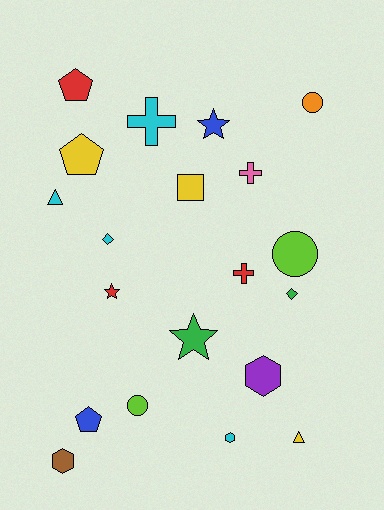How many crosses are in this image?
There are 3 crosses.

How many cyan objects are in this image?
There are 4 cyan objects.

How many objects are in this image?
There are 20 objects.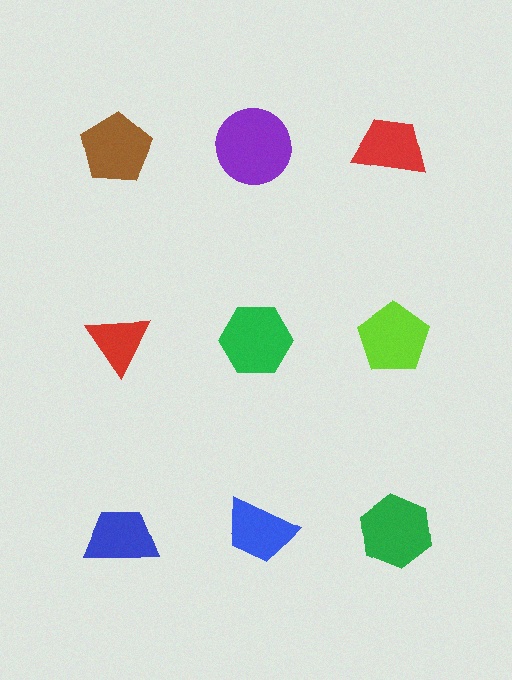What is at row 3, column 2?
A blue trapezoid.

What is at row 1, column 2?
A purple circle.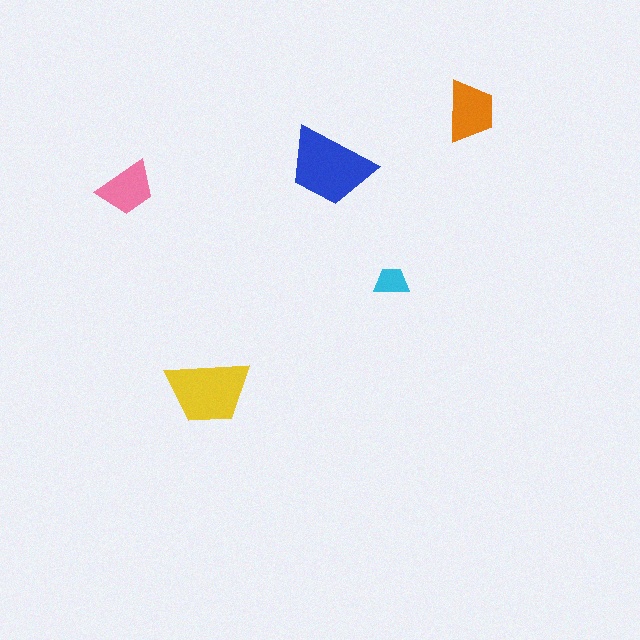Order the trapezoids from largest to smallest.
the blue one, the yellow one, the orange one, the pink one, the cyan one.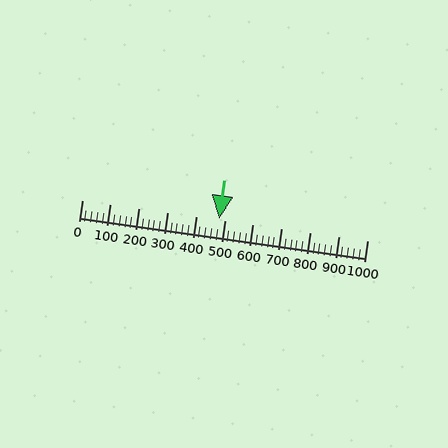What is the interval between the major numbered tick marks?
The major tick marks are spaced 100 units apart.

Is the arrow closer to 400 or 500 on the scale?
The arrow is closer to 500.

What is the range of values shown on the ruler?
The ruler shows values from 0 to 1000.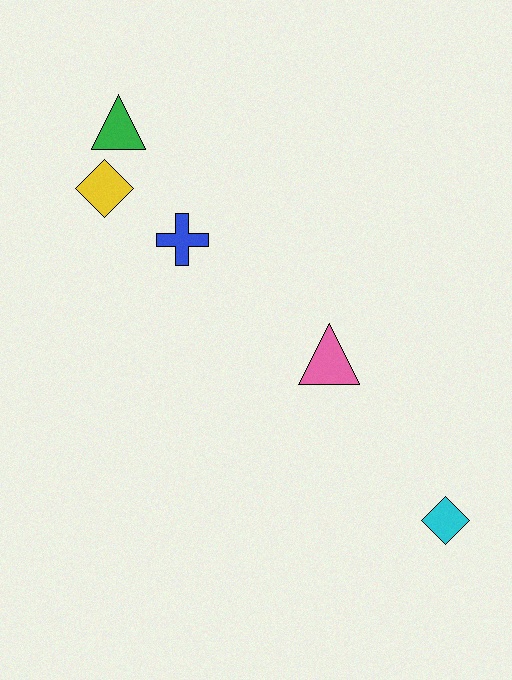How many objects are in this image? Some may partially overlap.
There are 5 objects.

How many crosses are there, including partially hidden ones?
There is 1 cross.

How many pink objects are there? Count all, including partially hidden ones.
There is 1 pink object.